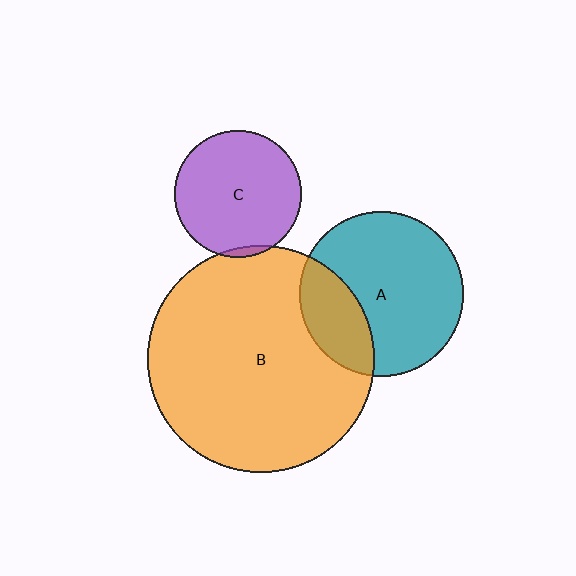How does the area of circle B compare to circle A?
Approximately 1.9 times.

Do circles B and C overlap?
Yes.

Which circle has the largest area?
Circle B (orange).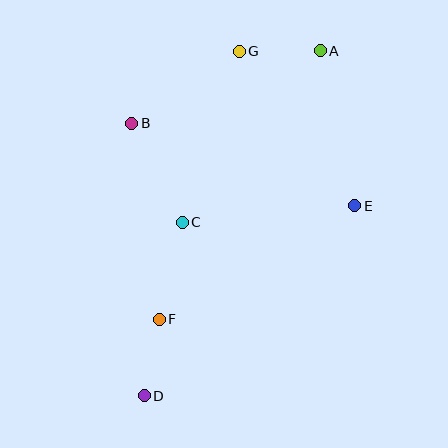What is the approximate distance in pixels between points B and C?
The distance between B and C is approximately 111 pixels.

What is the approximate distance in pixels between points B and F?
The distance between B and F is approximately 198 pixels.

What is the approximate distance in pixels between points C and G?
The distance between C and G is approximately 180 pixels.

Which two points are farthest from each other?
Points A and D are farthest from each other.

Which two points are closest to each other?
Points D and F are closest to each other.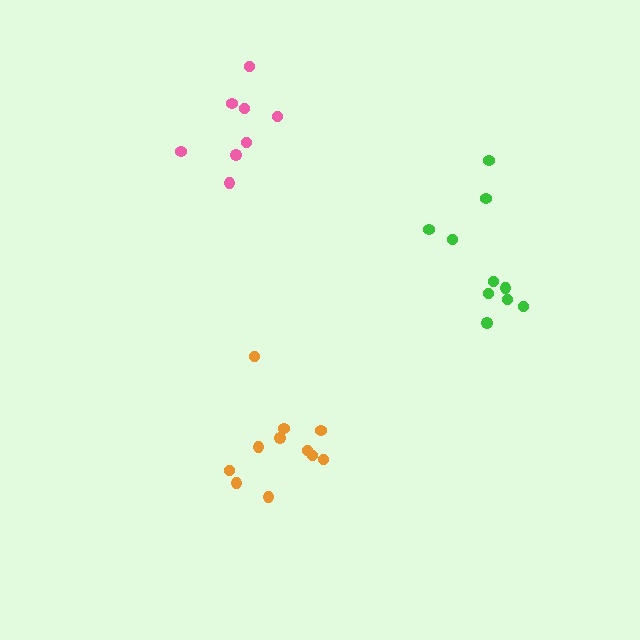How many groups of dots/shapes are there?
There are 3 groups.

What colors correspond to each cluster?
The clusters are colored: orange, green, pink.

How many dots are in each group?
Group 1: 11 dots, Group 2: 10 dots, Group 3: 8 dots (29 total).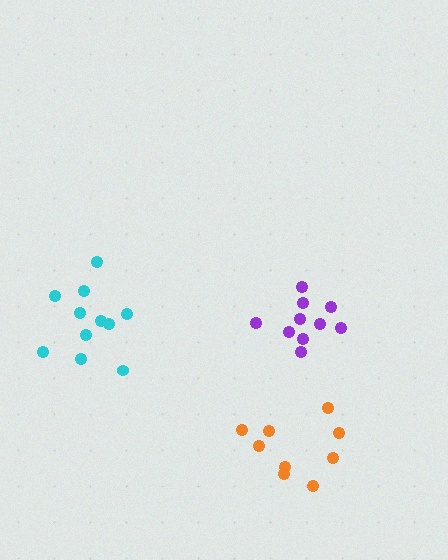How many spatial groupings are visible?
There are 3 spatial groupings.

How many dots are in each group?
Group 1: 10 dots, Group 2: 9 dots, Group 3: 11 dots (30 total).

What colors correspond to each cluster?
The clusters are colored: purple, orange, cyan.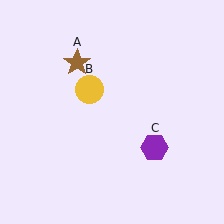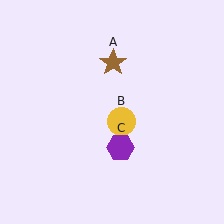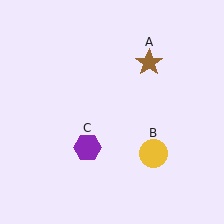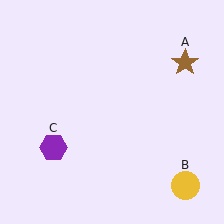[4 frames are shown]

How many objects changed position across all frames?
3 objects changed position: brown star (object A), yellow circle (object B), purple hexagon (object C).